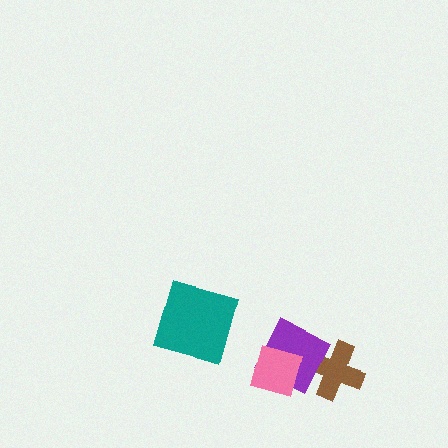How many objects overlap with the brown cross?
1 object overlaps with the brown cross.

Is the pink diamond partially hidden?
No, no other shape covers it.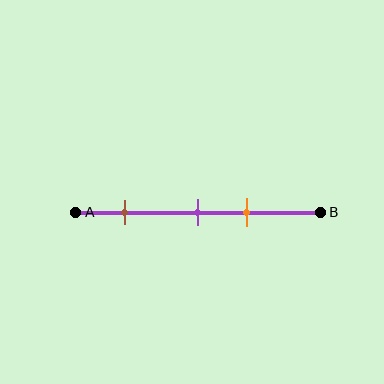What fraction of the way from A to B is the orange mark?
The orange mark is approximately 70% (0.7) of the way from A to B.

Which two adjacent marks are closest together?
The purple and orange marks are the closest adjacent pair.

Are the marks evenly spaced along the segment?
No, the marks are not evenly spaced.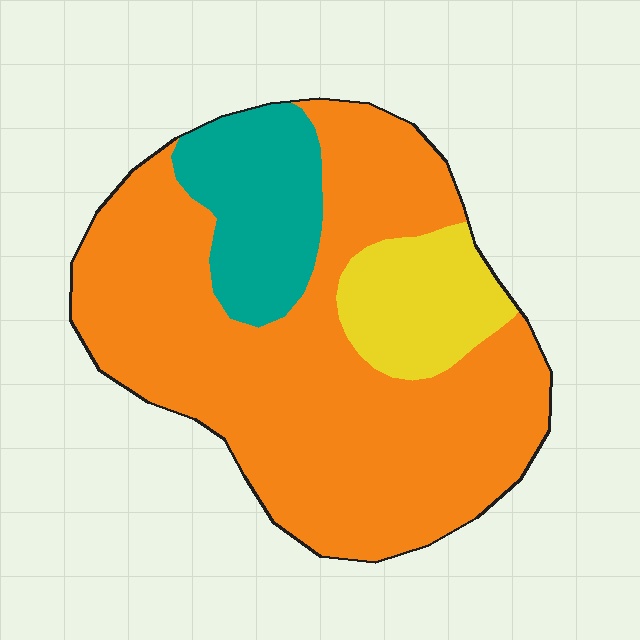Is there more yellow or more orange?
Orange.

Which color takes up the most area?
Orange, at roughly 70%.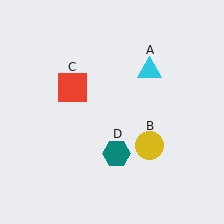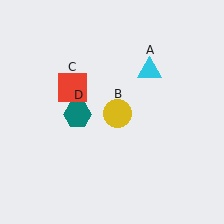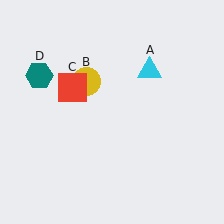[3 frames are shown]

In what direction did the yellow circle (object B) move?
The yellow circle (object B) moved up and to the left.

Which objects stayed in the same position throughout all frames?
Cyan triangle (object A) and red square (object C) remained stationary.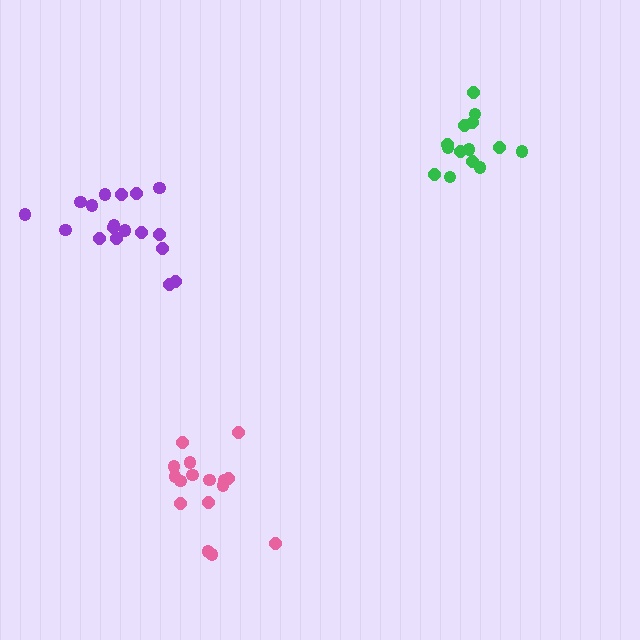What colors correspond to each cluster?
The clusters are colored: purple, pink, green.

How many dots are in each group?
Group 1: 18 dots, Group 2: 16 dots, Group 3: 14 dots (48 total).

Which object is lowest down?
The pink cluster is bottommost.